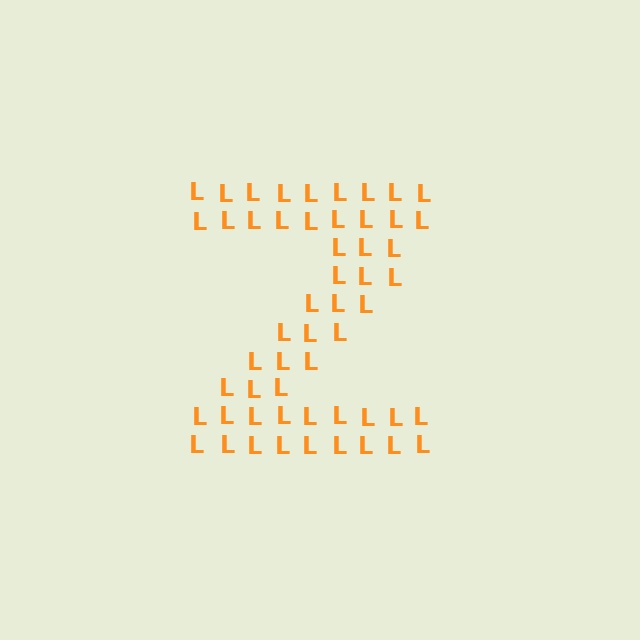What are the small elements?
The small elements are letter L's.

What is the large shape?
The large shape is the letter Z.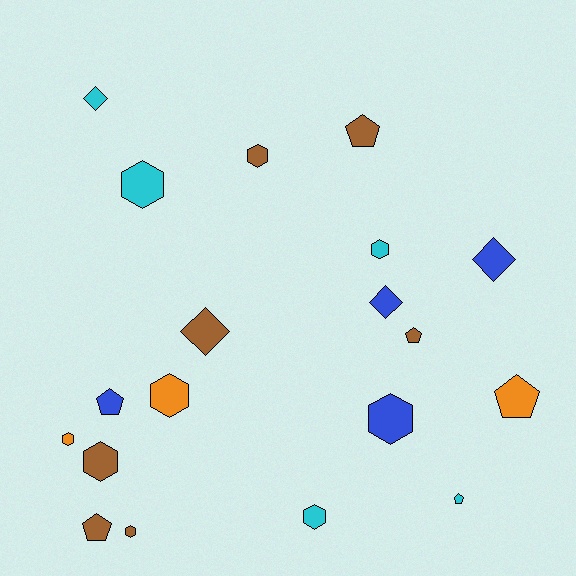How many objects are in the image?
There are 19 objects.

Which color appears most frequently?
Brown, with 7 objects.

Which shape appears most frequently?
Hexagon, with 9 objects.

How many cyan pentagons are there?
There is 1 cyan pentagon.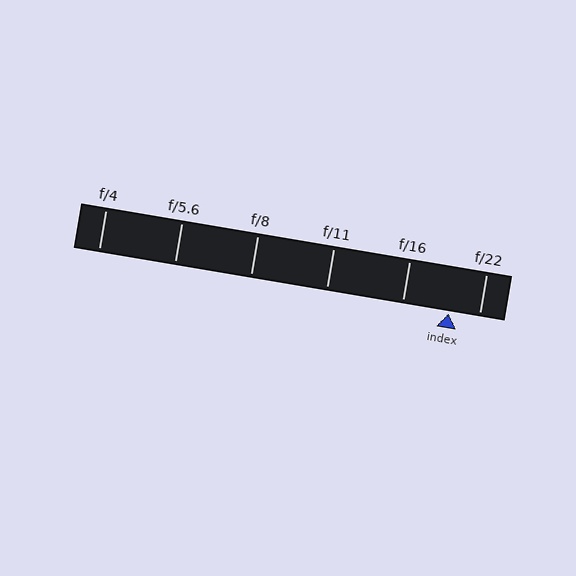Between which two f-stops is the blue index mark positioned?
The index mark is between f/16 and f/22.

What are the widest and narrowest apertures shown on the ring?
The widest aperture shown is f/4 and the narrowest is f/22.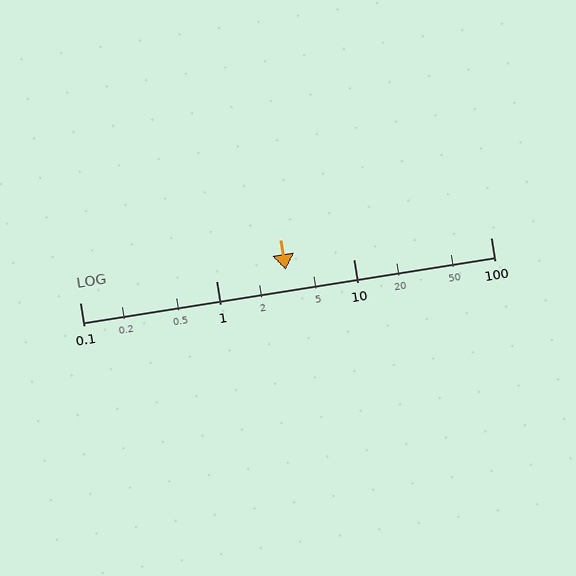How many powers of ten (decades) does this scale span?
The scale spans 3 decades, from 0.1 to 100.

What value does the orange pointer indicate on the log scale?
The pointer indicates approximately 3.2.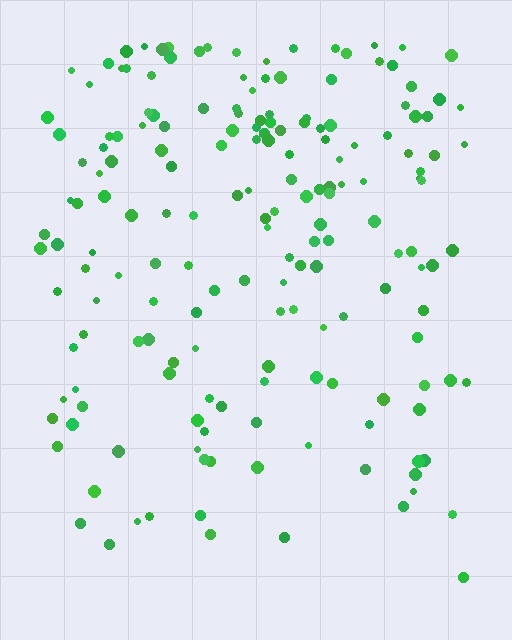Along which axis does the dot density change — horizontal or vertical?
Vertical.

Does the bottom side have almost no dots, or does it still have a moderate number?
Still a moderate number, just noticeably fewer than the top.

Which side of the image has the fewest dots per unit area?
The bottom.